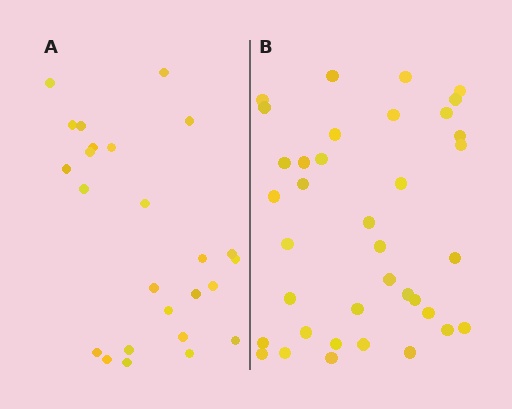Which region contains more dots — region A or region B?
Region B (the right region) has more dots.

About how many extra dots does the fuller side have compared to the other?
Region B has roughly 12 or so more dots than region A.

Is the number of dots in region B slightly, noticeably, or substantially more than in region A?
Region B has substantially more. The ratio is roughly 1.5 to 1.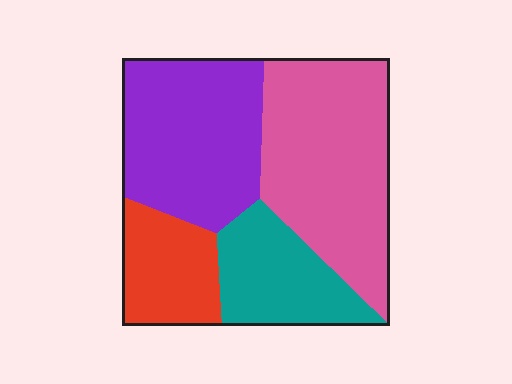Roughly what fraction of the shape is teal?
Teal covers roughly 20% of the shape.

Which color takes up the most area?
Pink, at roughly 35%.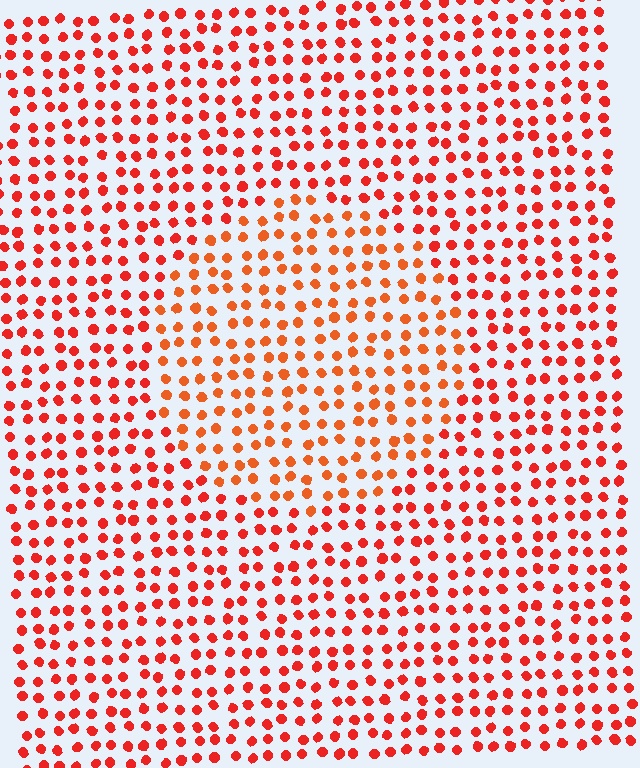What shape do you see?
I see a circle.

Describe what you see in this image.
The image is filled with small red elements in a uniform arrangement. A circle-shaped region is visible where the elements are tinted to a slightly different hue, forming a subtle color boundary.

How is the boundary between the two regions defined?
The boundary is defined purely by a slight shift in hue (about 18 degrees). Spacing, size, and orientation are identical on both sides.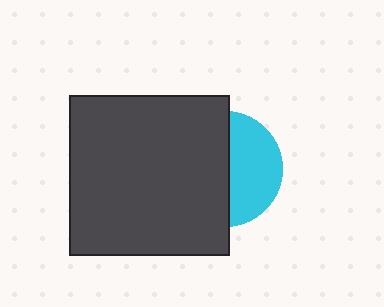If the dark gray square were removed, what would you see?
You would see the complete cyan circle.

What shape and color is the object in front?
The object in front is a dark gray square.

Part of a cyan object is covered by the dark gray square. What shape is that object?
It is a circle.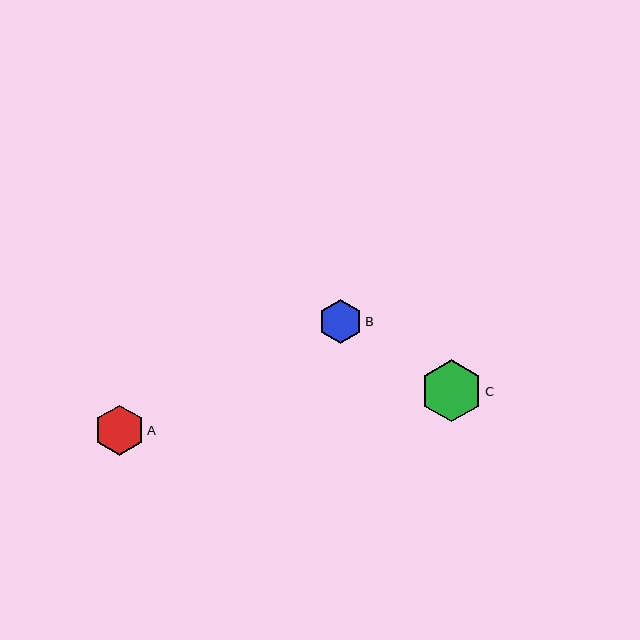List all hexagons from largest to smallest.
From largest to smallest: C, A, B.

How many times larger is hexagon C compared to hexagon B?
Hexagon C is approximately 1.4 times the size of hexagon B.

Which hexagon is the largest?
Hexagon C is the largest with a size of approximately 62 pixels.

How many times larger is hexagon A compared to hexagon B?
Hexagon A is approximately 1.1 times the size of hexagon B.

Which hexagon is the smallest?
Hexagon B is the smallest with a size of approximately 44 pixels.